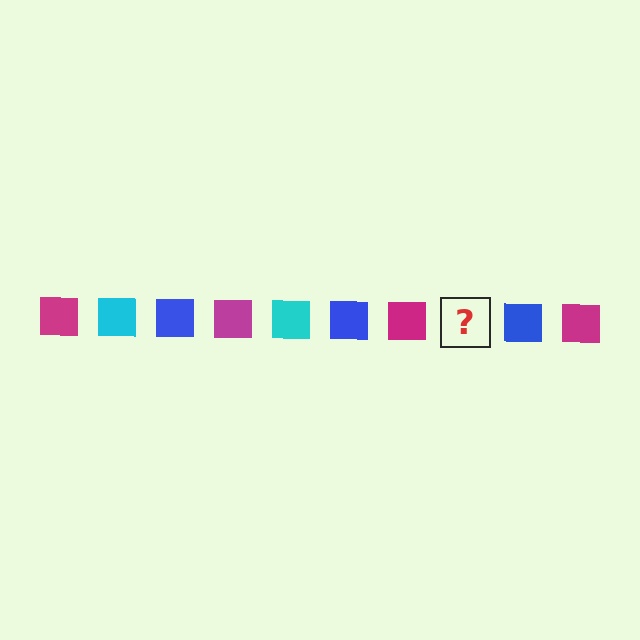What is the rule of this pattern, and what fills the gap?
The rule is that the pattern cycles through magenta, cyan, blue squares. The gap should be filled with a cyan square.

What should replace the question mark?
The question mark should be replaced with a cyan square.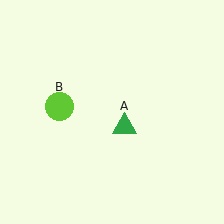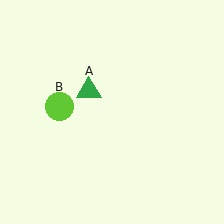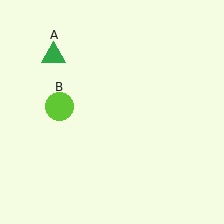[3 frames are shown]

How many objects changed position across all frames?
1 object changed position: green triangle (object A).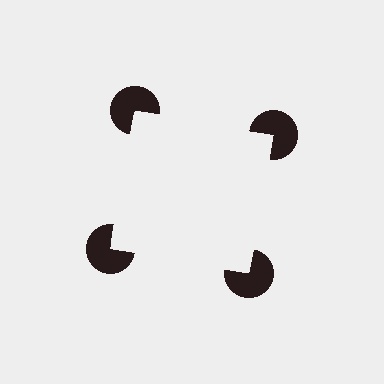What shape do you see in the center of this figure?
An illusory square — its edges are inferred from the aligned wedge cuts in the pac-man discs, not physically drawn.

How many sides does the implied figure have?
4 sides.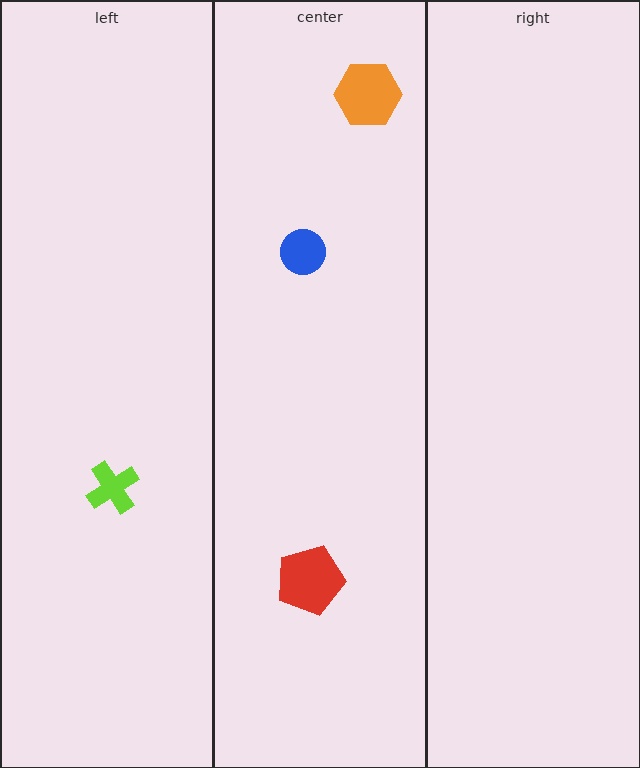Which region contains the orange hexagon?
The center region.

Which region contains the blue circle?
The center region.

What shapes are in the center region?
The red pentagon, the blue circle, the orange hexagon.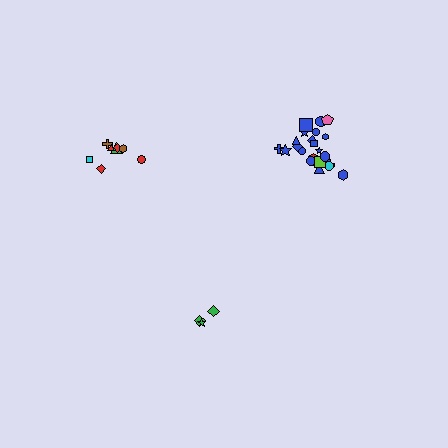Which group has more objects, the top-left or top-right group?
The top-right group.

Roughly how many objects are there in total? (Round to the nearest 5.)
Roughly 35 objects in total.